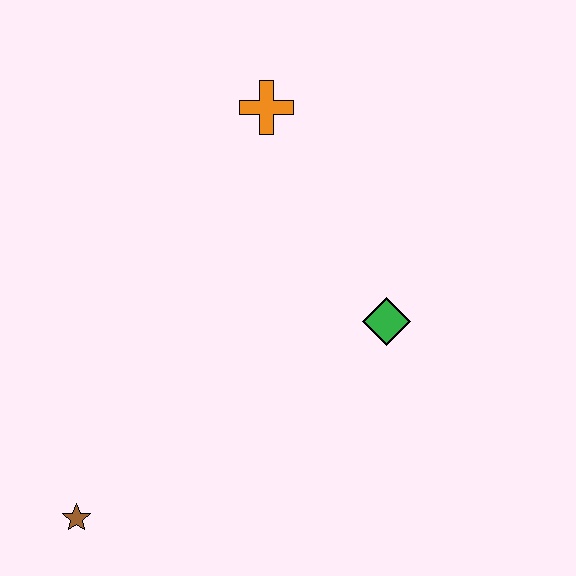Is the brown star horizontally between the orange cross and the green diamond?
No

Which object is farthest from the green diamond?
The brown star is farthest from the green diamond.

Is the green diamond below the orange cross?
Yes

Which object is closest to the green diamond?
The orange cross is closest to the green diamond.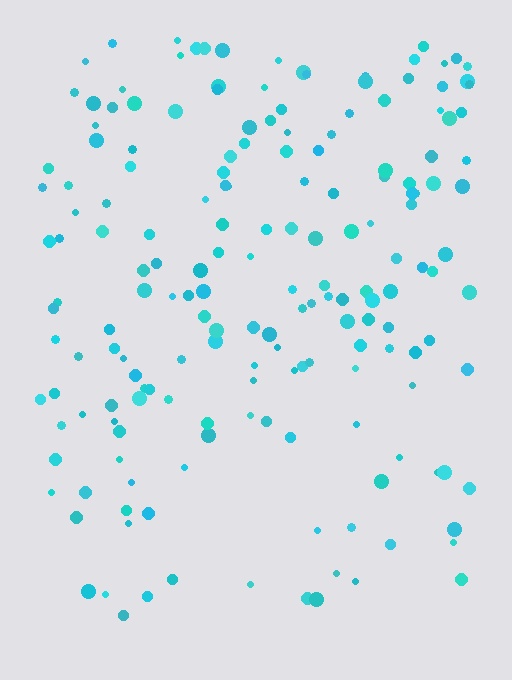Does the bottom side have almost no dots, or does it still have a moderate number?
Still a moderate number, just noticeably fewer than the top.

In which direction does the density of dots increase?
From bottom to top, with the top side densest.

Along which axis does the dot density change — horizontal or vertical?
Vertical.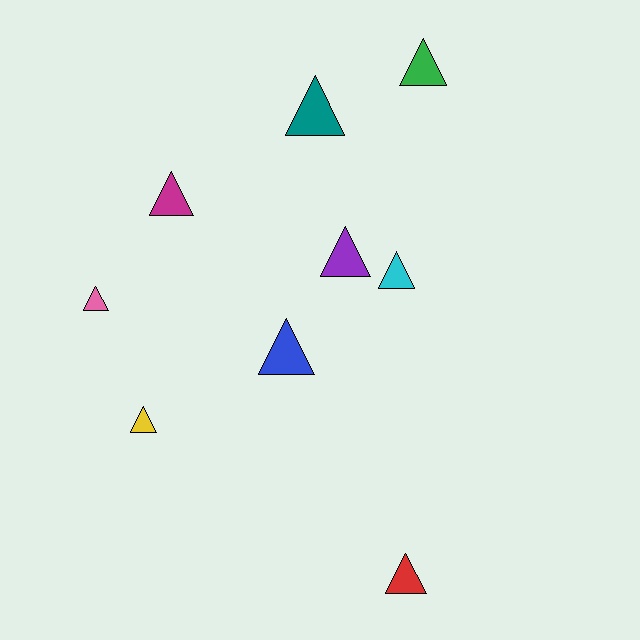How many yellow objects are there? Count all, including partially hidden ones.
There is 1 yellow object.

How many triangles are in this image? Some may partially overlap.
There are 9 triangles.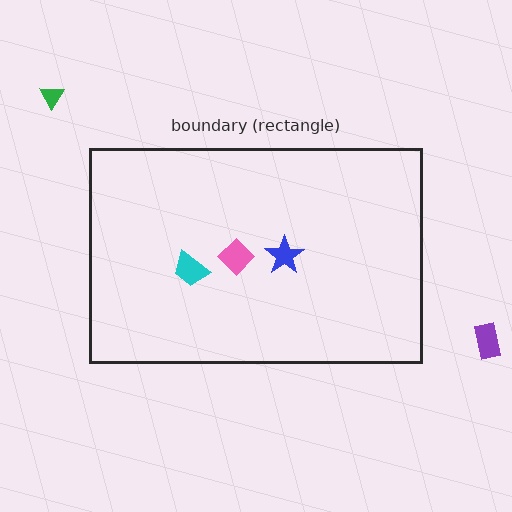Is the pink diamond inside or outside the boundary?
Inside.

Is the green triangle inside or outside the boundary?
Outside.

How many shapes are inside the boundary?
3 inside, 2 outside.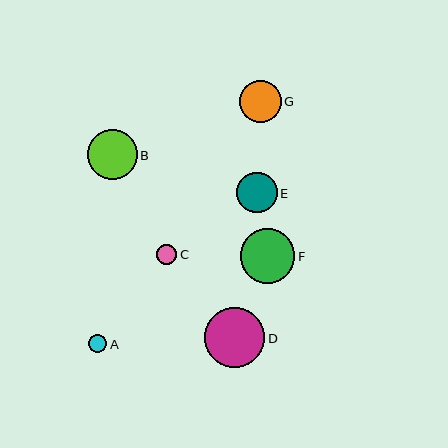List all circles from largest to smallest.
From largest to smallest: D, F, B, G, E, C, A.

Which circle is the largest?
Circle D is the largest with a size of approximately 60 pixels.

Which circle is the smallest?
Circle A is the smallest with a size of approximately 18 pixels.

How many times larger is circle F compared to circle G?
Circle F is approximately 1.3 times the size of circle G.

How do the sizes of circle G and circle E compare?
Circle G and circle E are approximately the same size.